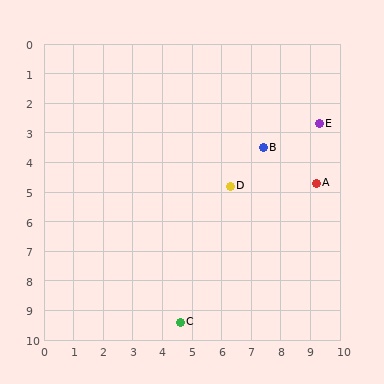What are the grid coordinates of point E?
Point E is at approximately (9.3, 2.7).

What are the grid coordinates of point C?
Point C is at approximately (4.6, 9.4).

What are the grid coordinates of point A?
Point A is at approximately (9.2, 4.7).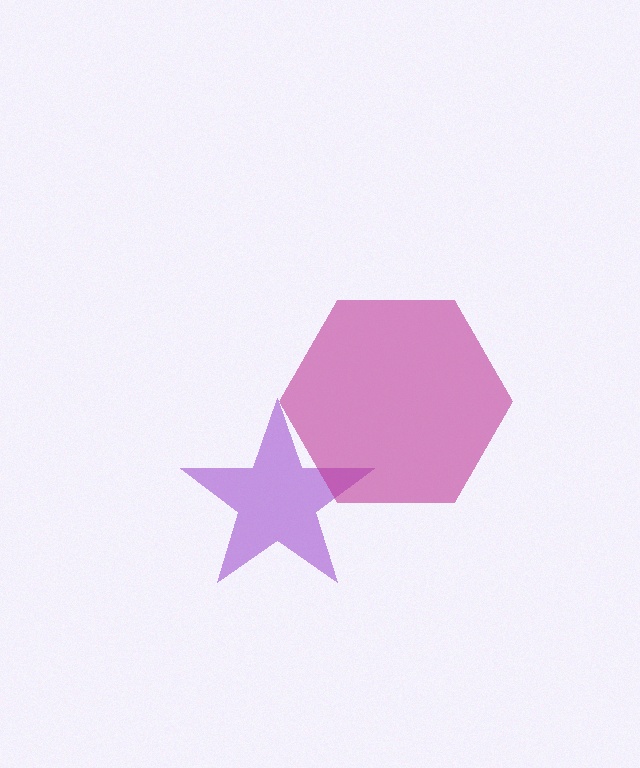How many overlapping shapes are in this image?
There are 2 overlapping shapes in the image.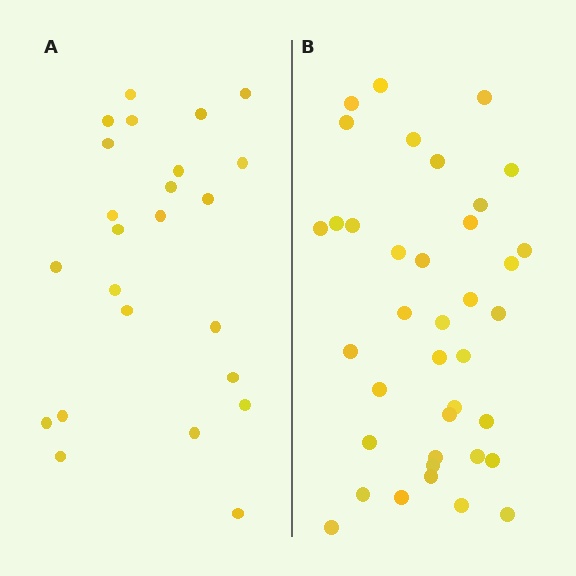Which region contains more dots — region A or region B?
Region B (the right region) has more dots.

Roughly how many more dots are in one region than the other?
Region B has approximately 15 more dots than region A.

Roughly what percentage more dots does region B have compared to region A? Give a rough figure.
About 60% more.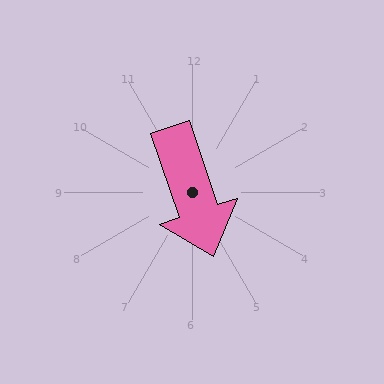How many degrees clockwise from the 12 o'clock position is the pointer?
Approximately 161 degrees.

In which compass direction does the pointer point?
South.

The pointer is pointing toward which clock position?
Roughly 5 o'clock.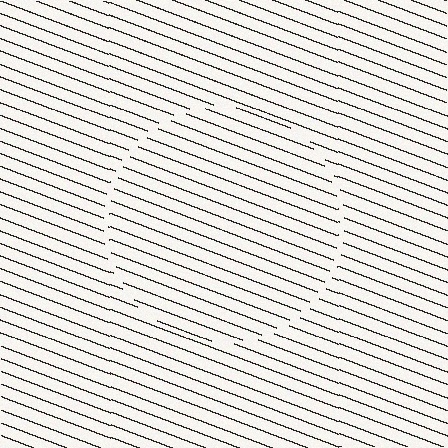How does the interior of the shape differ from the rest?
The interior of the shape contains the same grating, shifted by half a period — the contour is defined by the phase discontinuity where line-ends from the inner and outer gratings abut.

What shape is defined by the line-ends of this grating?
An illusory circle. The interior of the shape contains the same grating, shifted by half a period — the contour is defined by the phase discontinuity where line-ends from the inner and outer gratings abut.